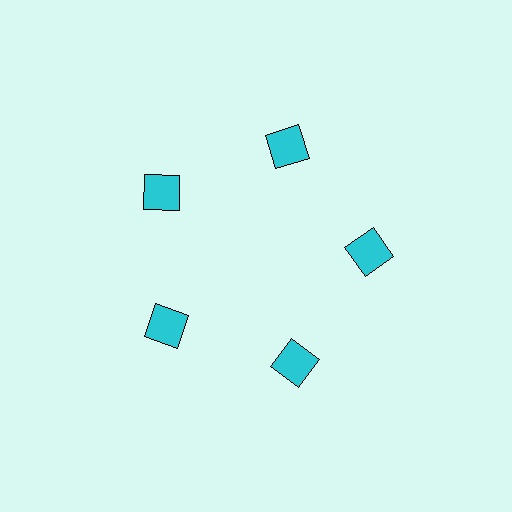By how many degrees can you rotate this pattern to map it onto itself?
The pattern maps onto itself every 72 degrees of rotation.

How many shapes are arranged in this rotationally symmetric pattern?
There are 5 shapes, arranged in 5 groups of 1.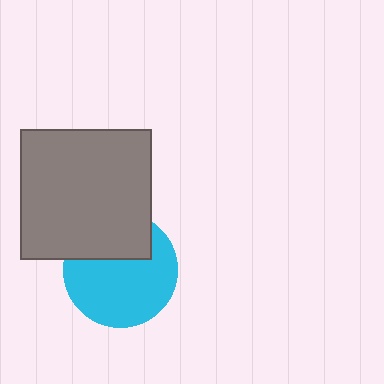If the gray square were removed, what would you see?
You would see the complete cyan circle.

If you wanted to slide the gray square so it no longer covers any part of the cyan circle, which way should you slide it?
Slide it up — that is the most direct way to separate the two shapes.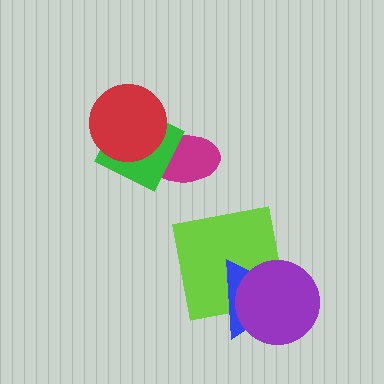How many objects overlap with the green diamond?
2 objects overlap with the green diamond.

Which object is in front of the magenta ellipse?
The green diamond is in front of the magenta ellipse.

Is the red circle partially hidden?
No, no other shape covers it.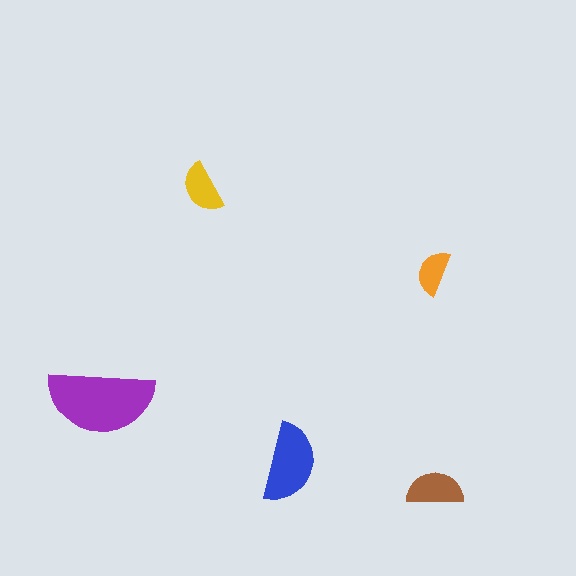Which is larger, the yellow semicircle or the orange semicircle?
The yellow one.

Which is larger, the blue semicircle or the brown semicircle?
The blue one.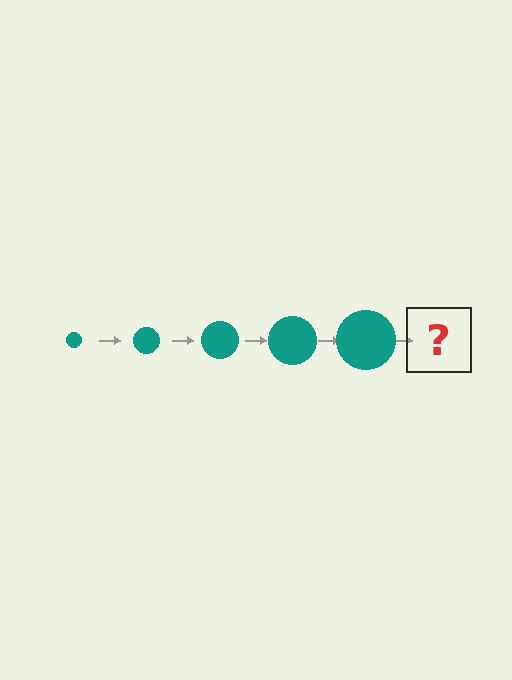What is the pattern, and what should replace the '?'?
The pattern is that the circle gets progressively larger each step. The '?' should be a teal circle, larger than the previous one.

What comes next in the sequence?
The next element should be a teal circle, larger than the previous one.